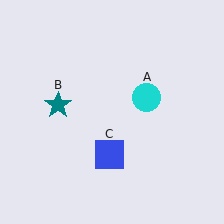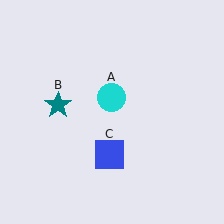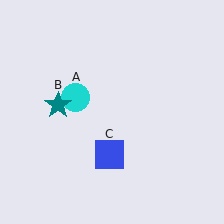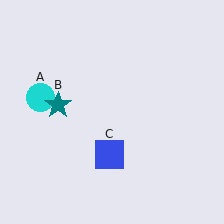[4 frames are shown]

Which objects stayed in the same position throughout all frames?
Teal star (object B) and blue square (object C) remained stationary.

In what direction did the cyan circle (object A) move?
The cyan circle (object A) moved left.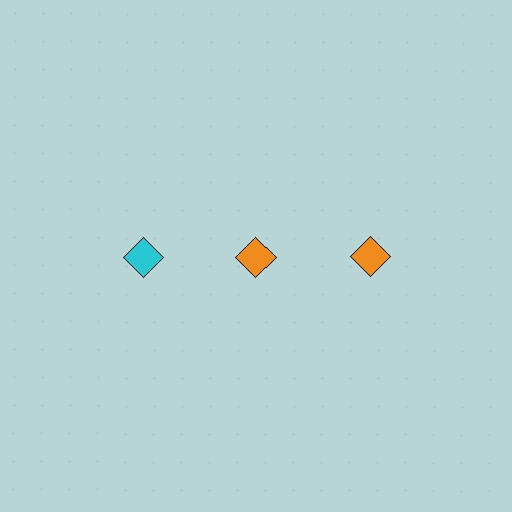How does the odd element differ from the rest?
It has a different color: cyan instead of orange.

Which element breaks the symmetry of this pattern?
The cyan diamond in the top row, leftmost column breaks the symmetry. All other shapes are orange diamonds.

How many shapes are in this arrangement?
There are 3 shapes arranged in a grid pattern.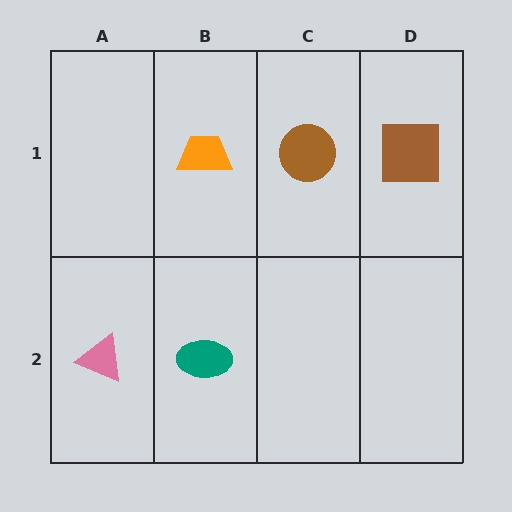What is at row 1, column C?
A brown circle.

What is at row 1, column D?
A brown square.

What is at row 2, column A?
A pink triangle.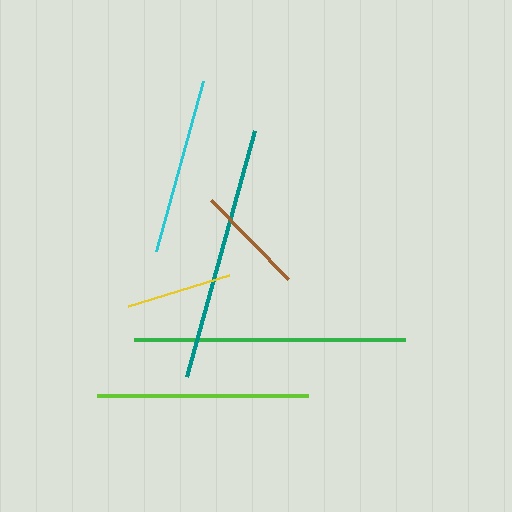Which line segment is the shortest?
The yellow line is the shortest at approximately 105 pixels.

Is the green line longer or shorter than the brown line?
The green line is longer than the brown line.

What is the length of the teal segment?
The teal segment is approximately 256 pixels long.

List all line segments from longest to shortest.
From longest to shortest: green, teal, lime, cyan, brown, yellow.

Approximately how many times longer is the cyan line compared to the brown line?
The cyan line is approximately 1.6 times the length of the brown line.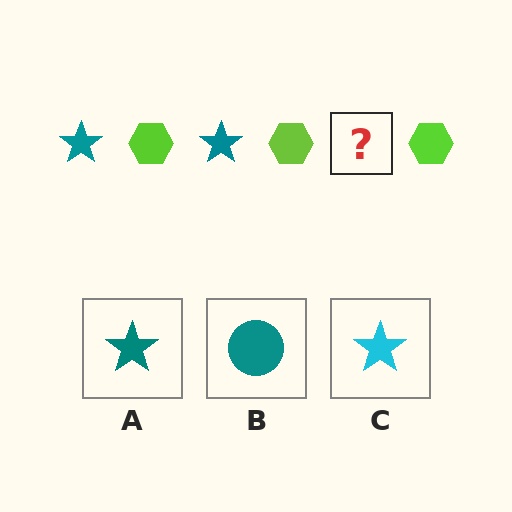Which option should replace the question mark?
Option A.